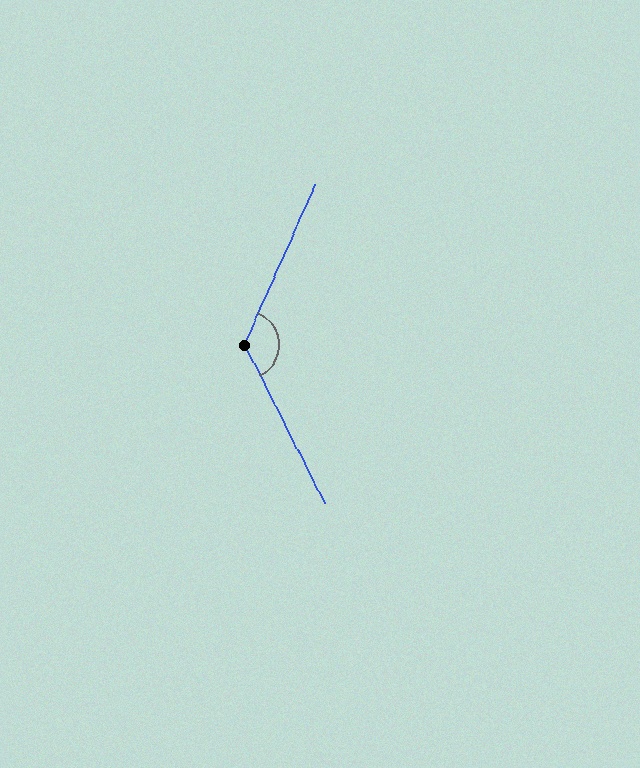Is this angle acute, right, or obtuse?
It is obtuse.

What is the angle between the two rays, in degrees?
Approximately 129 degrees.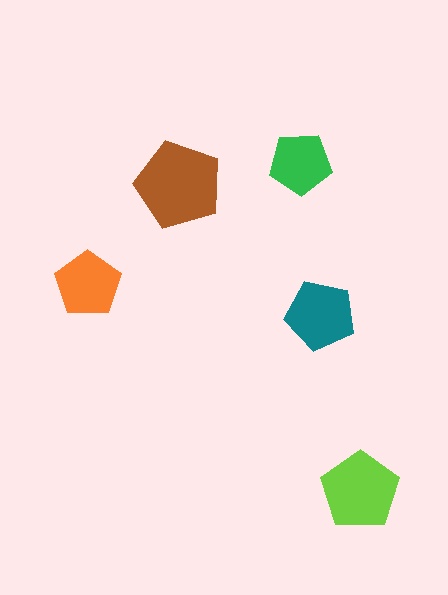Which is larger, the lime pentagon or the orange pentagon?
The lime one.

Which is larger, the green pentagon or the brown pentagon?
The brown one.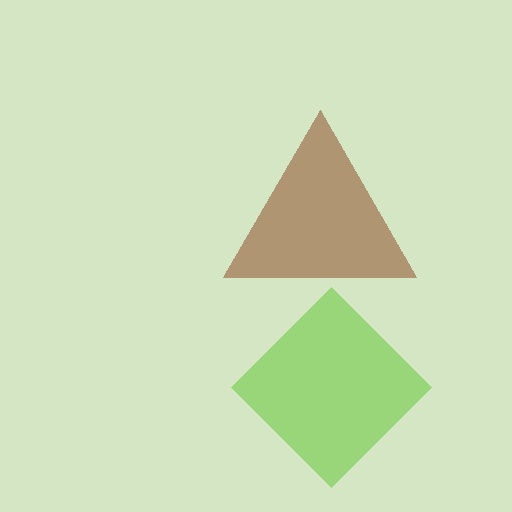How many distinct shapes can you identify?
There are 2 distinct shapes: a lime diamond, a brown triangle.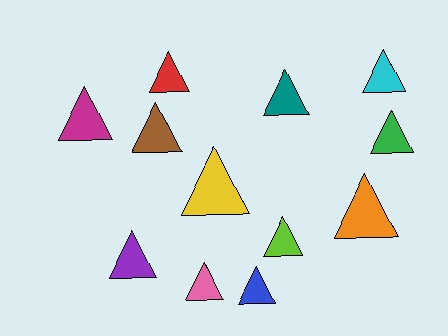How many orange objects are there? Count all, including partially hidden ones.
There is 1 orange object.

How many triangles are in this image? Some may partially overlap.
There are 12 triangles.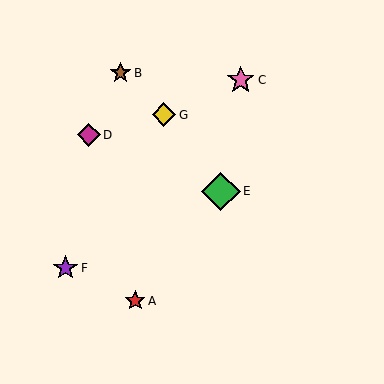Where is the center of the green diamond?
The center of the green diamond is at (221, 191).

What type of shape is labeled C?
Shape C is a pink star.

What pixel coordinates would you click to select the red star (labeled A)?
Click at (135, 301) to select the red star A.